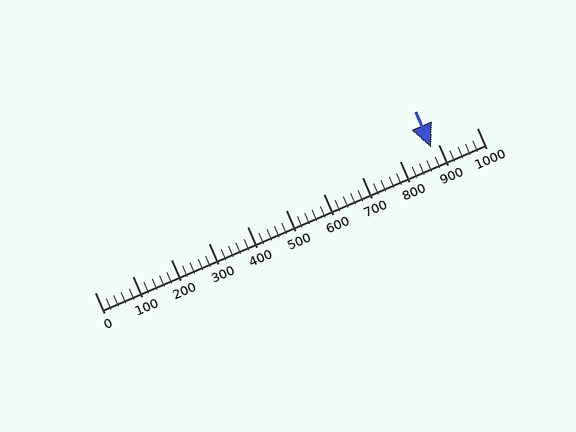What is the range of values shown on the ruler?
The ruler shows values from 0 to 1000.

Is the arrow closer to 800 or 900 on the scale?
The arrow is closer to 900.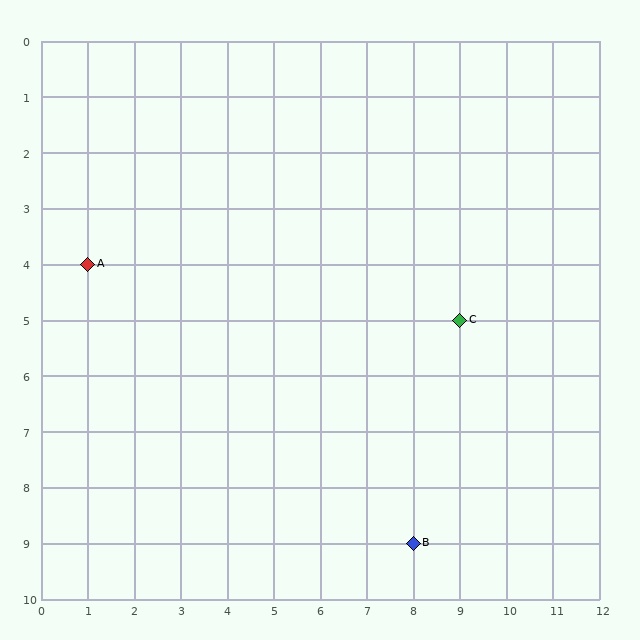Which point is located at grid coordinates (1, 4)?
Point A is at (1, 4).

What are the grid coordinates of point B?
Point B is at grid coordinates (8, 9).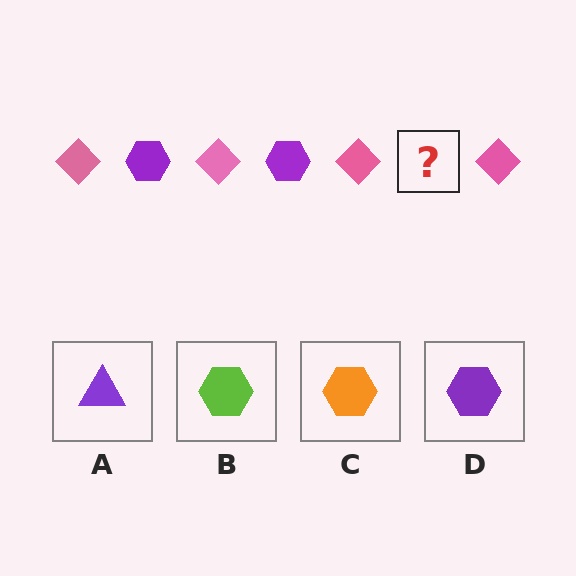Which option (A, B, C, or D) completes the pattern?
D.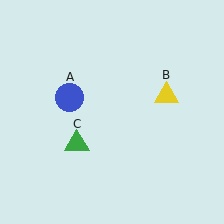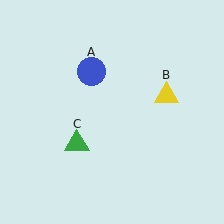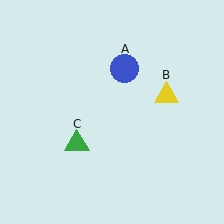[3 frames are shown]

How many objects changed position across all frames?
1 object changed position: blue circle (object A).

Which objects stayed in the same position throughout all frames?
Yellow triangle (object B) and green triangle (object C) remained stationary.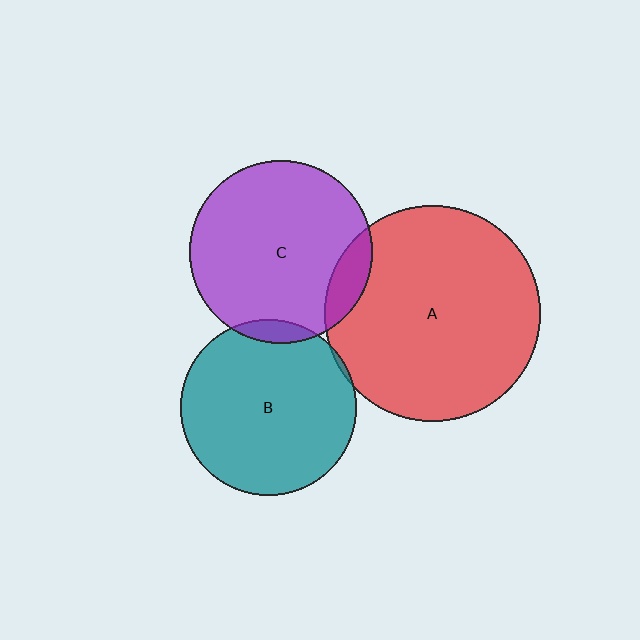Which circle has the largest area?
Circle A (red).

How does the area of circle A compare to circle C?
Approximately 1.4 times.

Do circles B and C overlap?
Yes.